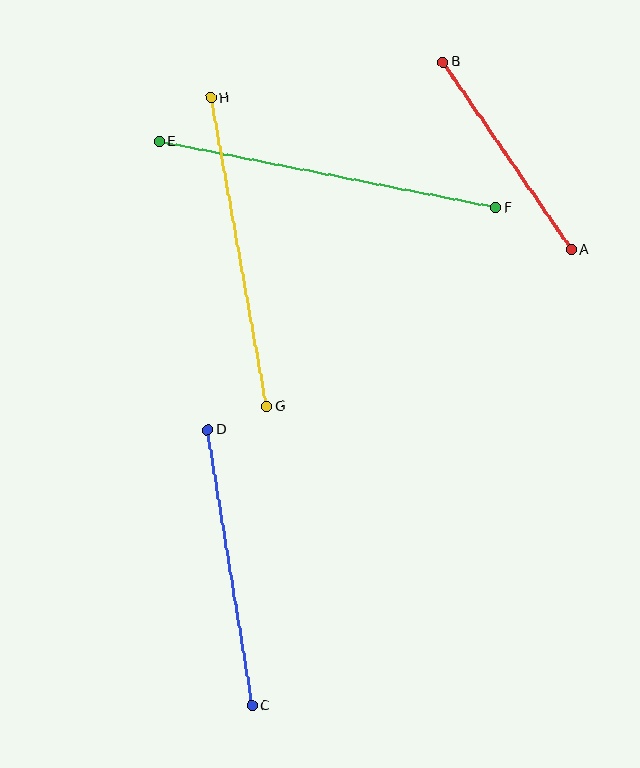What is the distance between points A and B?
The distance is approximately 227 pixels.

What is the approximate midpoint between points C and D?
The midpoint is at approximately (230, 568) pixels.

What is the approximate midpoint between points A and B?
The midpoint is at approximately (507, 156) pixels.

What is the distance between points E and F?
The distance is approximately 343 pixels.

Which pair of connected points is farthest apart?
Points E and F are farthest apart.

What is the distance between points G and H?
The distance is approximately 313 pixels.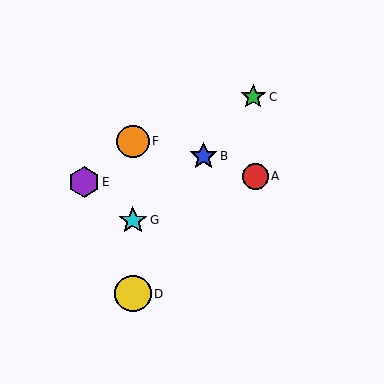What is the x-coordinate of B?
Object B is at x≈203.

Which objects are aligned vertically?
Objects D, F, G are aligned vertically.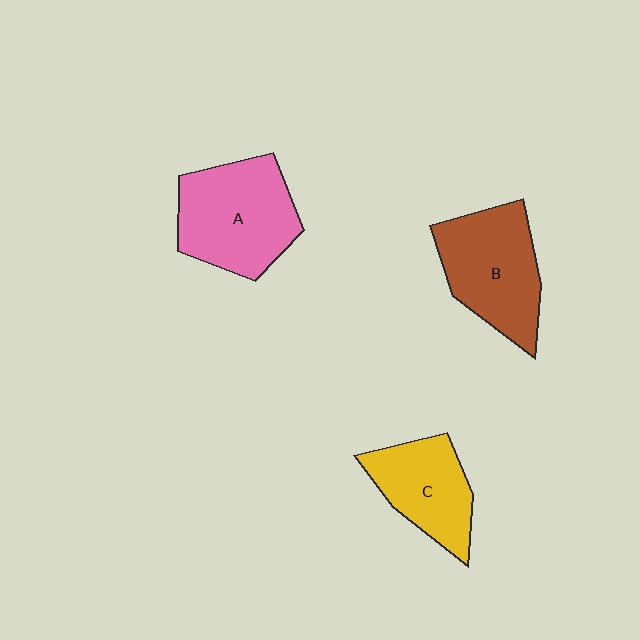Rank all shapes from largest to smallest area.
From largest to smallest: A (pink), B (brown), C (yellow).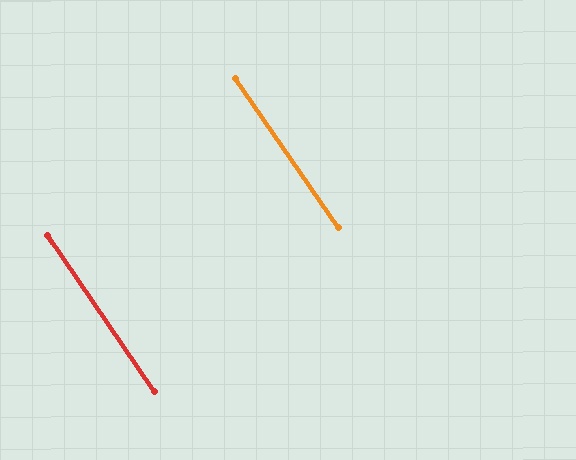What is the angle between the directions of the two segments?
Approximately 1 degree.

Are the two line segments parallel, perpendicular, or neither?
Parallel — their directions differ by only 0.7°.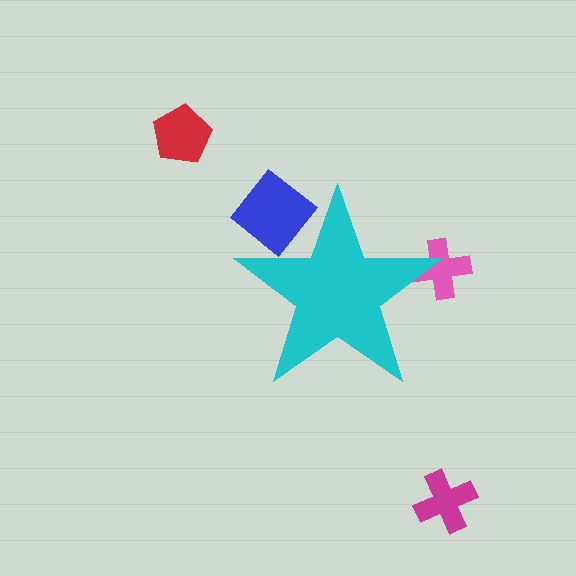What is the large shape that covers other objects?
A cyan star.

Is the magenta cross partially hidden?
No, the magenta cross is fully visible.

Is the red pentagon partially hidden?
No, the red pentagon is fully visible.